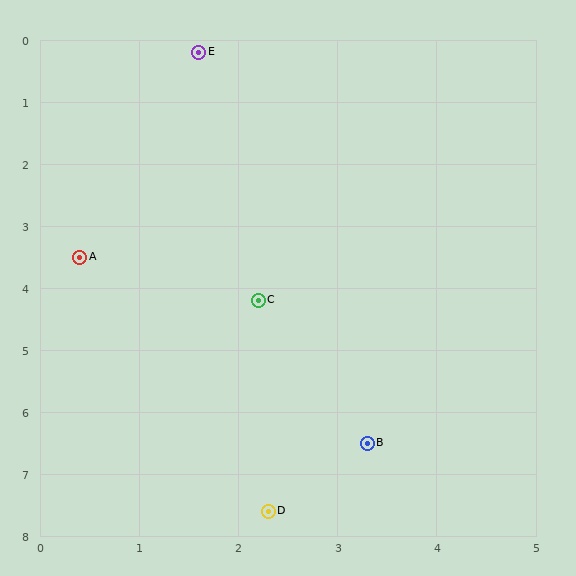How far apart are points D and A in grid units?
Points D and A are about 4.5 grid units apart.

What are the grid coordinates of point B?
Point B is at approximately (3.3, 6.5).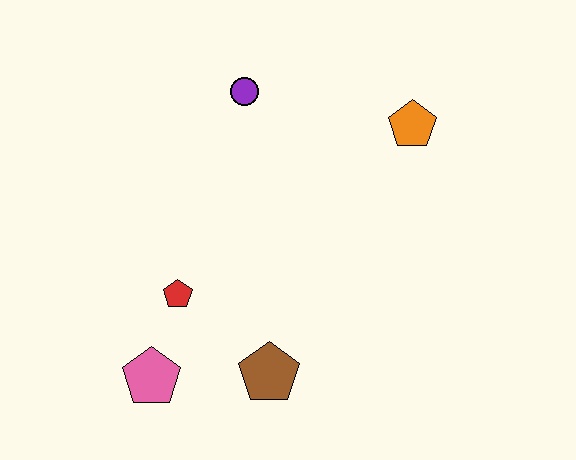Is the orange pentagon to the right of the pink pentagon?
Yes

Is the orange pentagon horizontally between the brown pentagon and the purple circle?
No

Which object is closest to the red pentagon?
The pink pentagon is closest to the red pentagon.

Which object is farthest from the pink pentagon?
The orange pentagon is farthest from the pink pentagon.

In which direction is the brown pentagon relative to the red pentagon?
The brown pentagon is to the right of the red pentagon.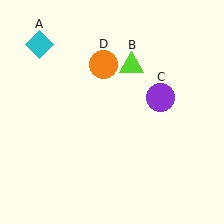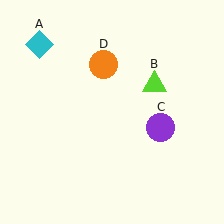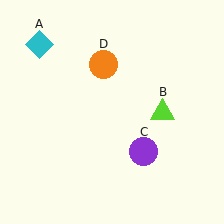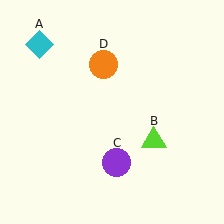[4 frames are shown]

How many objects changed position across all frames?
2 objects changed position: lime triangle (object B), purple circle (object C).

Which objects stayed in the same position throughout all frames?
Cyan diamond (object A) and orange circle (object D) remained stationary.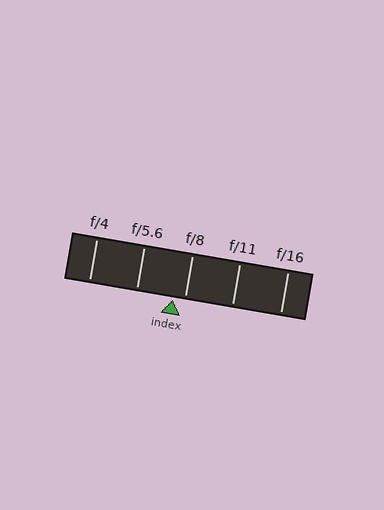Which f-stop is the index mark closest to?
The index mark is closest to f/8.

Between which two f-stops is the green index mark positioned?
The index mark is between f/5.6 and f/8.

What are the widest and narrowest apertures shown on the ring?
The widest aperture shown is f/4 and the narrowest is f/16.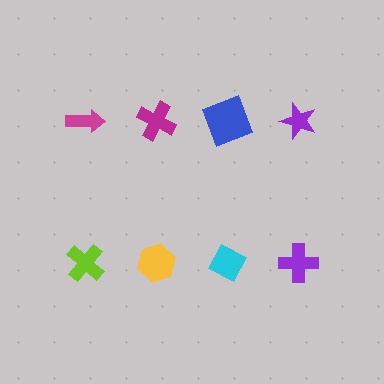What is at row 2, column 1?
A lime cross.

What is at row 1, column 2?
A magenta cross.